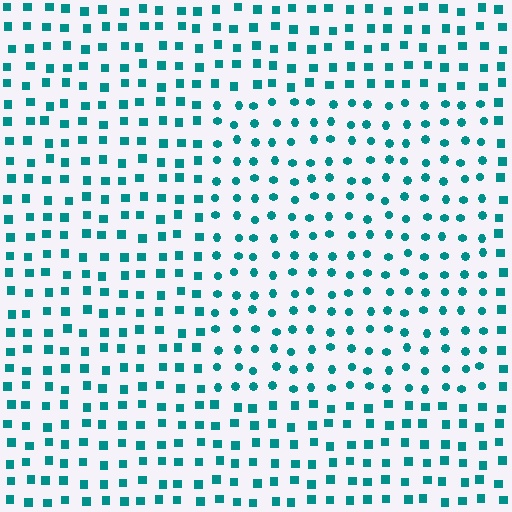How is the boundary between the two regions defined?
The boundary is defined by a change in element shape: circles inside vs. squares outside. All elements share the same color and spacing.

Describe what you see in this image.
The image is filled with small teal elements arranged in a uniform grid. A rectangle-shaped region contains circles, while the surrounding area contains squares. The boundary is defined purely by the change in element shape.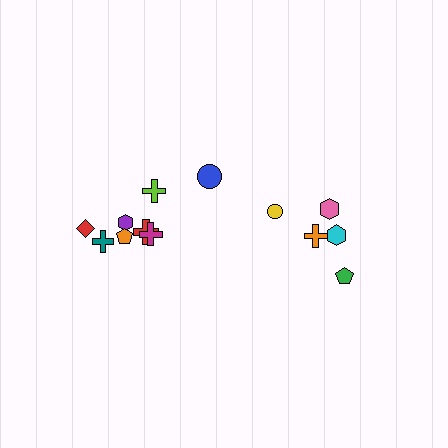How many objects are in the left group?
There are 8 objects.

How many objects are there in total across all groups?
There are 13 objects.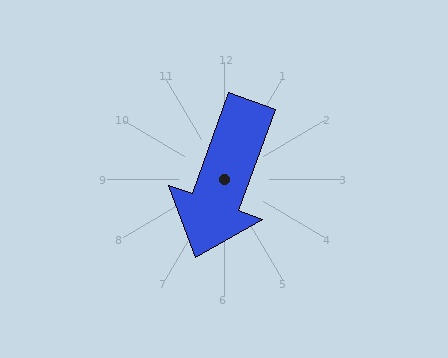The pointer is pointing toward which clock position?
Roughly 7 o'clock.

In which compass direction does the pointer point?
South.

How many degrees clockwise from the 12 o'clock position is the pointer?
Approximately 200 degrees.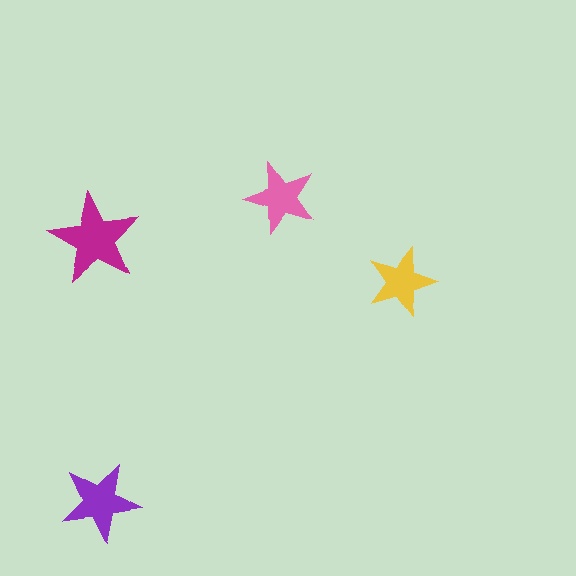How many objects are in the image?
There are 4 objects in the image.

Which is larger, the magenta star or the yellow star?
The magenta one.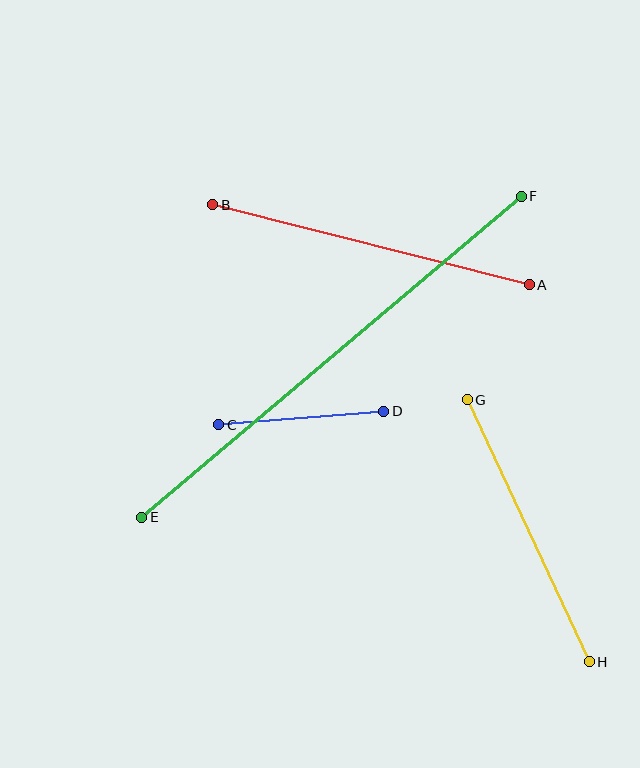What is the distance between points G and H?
The distance is approximately 289 pixels.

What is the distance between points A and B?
The distance is approximately 326 pixels.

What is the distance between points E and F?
The distance is approximately 497 pixels.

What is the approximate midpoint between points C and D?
The midpoint is at approximately (301, 418) pixels.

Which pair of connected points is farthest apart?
Points E and F are farthest apart.